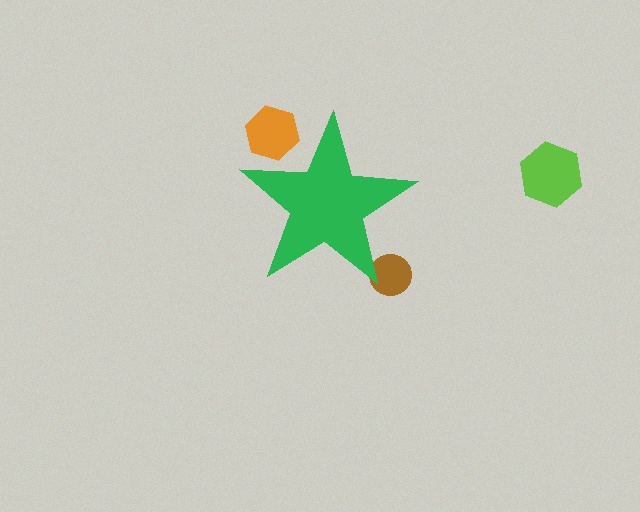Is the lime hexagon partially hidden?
No, the lime hexagon is fully visible.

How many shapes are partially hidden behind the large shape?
2 shapes are partially hidden.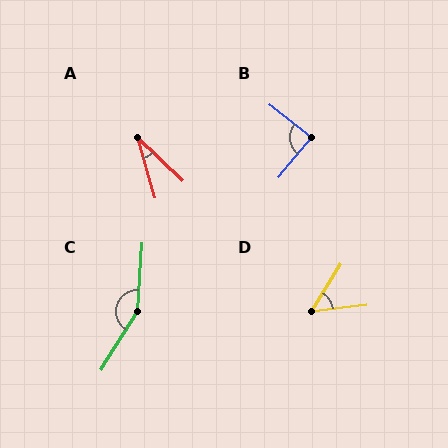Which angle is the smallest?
A, at approximately 29 degrees.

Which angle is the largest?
C, at approximately 152 degrees.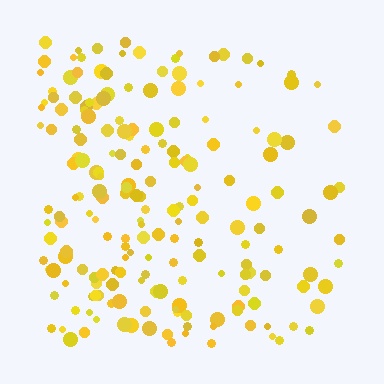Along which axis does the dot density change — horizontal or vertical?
Horizontal.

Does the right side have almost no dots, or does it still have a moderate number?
Still a moderate number, just noticeably fewer than the left.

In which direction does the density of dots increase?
From right to left, with the left side densest.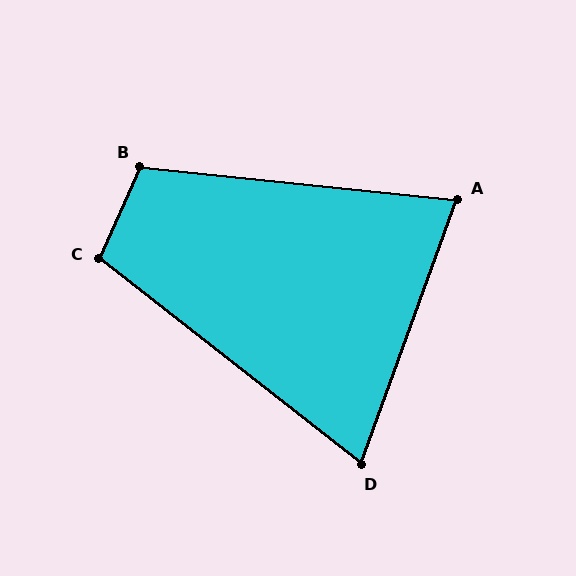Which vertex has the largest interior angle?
B, at approximately 108 degrees.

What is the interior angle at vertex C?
Approximately 104 degrees (obtuse).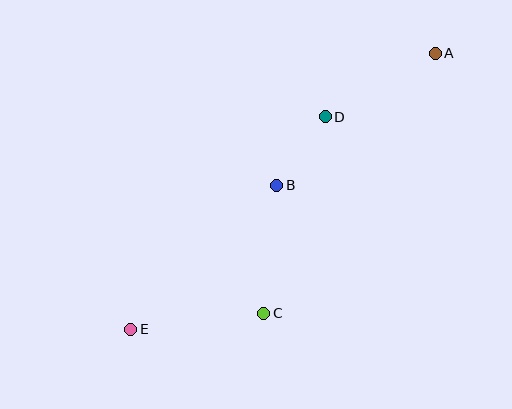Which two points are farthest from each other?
Points A and E are farthest from each other.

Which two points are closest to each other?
Points B and D are closest to each other.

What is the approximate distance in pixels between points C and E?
The distance between C and E is approximately 134 pixels.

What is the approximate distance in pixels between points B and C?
The distance between B and C is approximately 129 pixels.